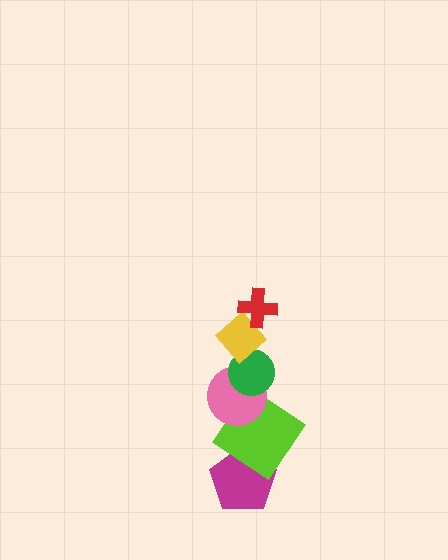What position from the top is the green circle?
The green circle is 3rd from the top.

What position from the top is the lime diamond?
The lime diamond is 5th from the top.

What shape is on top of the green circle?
The yellow diamond is on top of the green circle.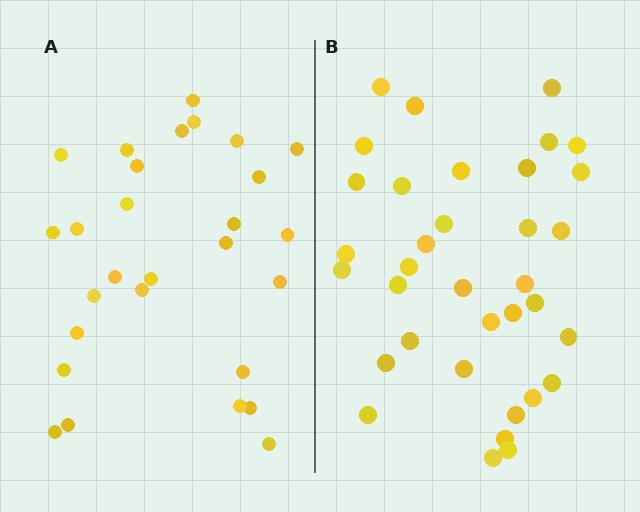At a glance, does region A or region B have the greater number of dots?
Region B (the right region) has more dots.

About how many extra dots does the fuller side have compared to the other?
Region B has roughly 8 or so more dots than region A.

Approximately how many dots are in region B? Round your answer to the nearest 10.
About 40 dots. (The exact count is 35, which rounds to 40.)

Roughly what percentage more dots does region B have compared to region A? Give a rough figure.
About 25% more.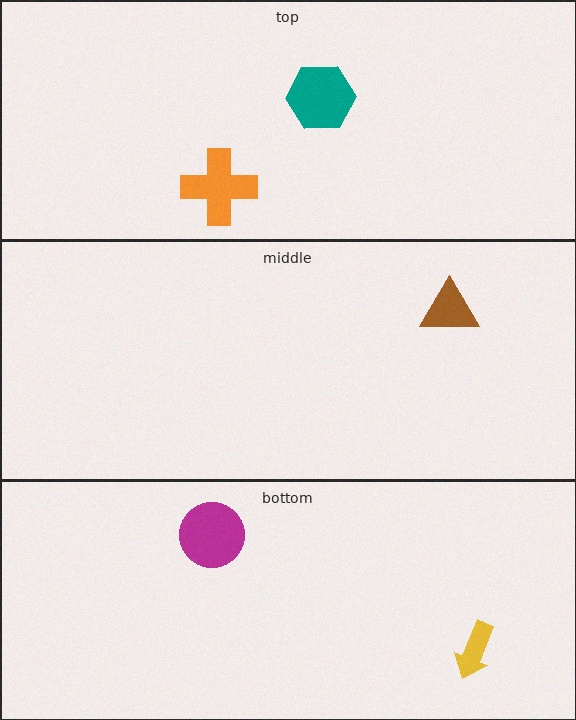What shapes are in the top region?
The teal hexagon, the orange cross.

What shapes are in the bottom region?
The yellow arrow, the magenta circle.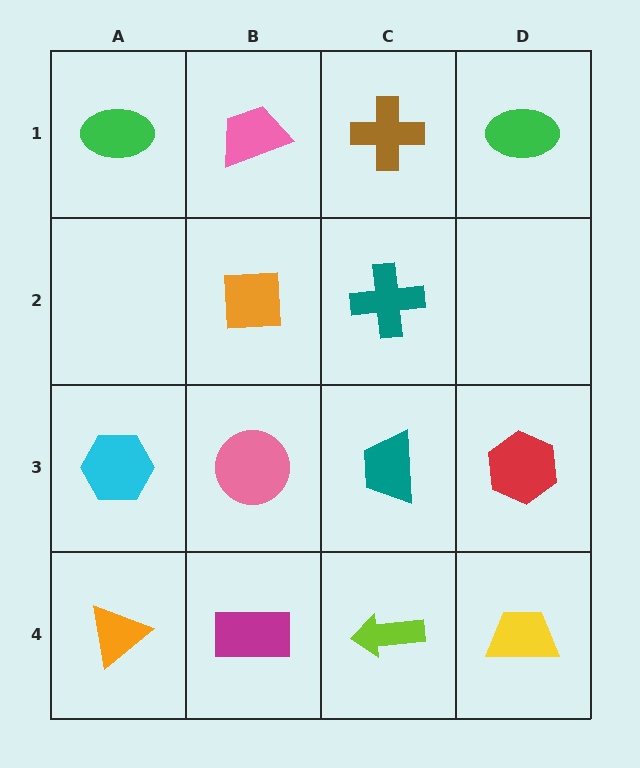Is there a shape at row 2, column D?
No, that cell is empty.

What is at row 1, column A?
A green ellipse.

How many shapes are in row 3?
4 shapes.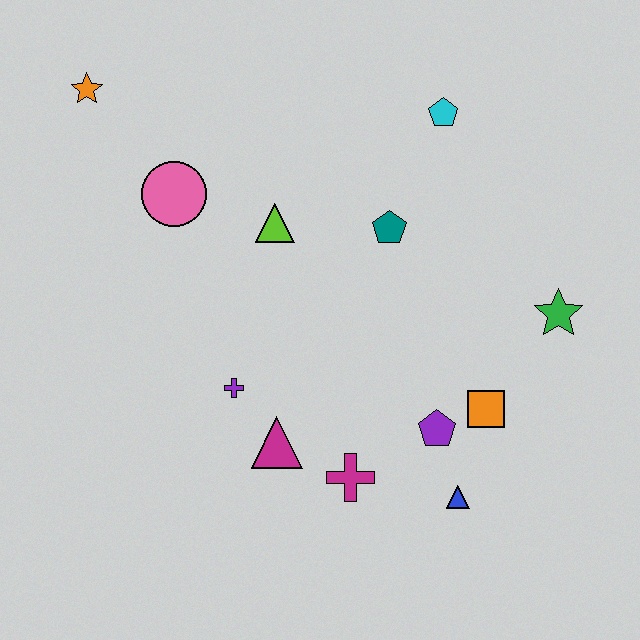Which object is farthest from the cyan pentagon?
The blue triangle is farthest from the cyan pentagon.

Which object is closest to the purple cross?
The magenta triangle is closest to the purple cross.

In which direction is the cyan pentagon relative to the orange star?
The cyan pentagon is to the right of the orange star.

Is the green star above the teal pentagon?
No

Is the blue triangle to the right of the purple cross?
Yes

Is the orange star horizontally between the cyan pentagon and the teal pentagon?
No